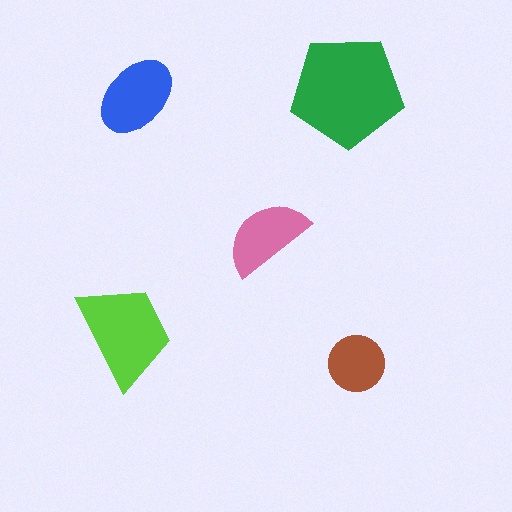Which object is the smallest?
The brown circle.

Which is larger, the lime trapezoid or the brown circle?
The lime trapezoid.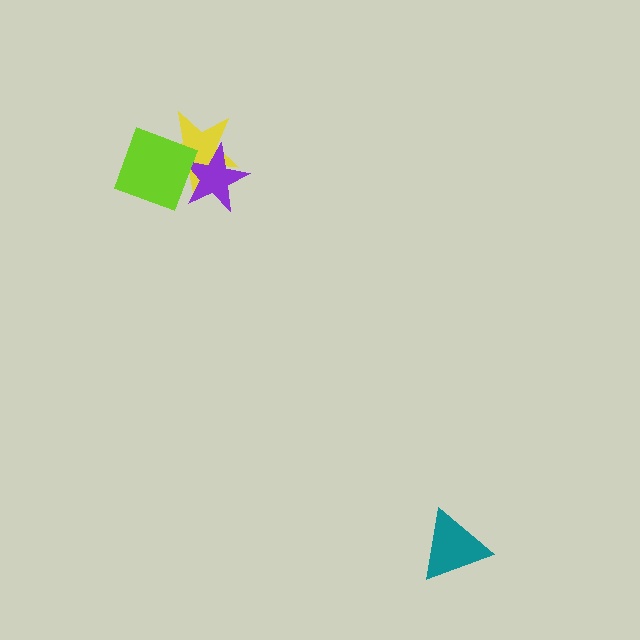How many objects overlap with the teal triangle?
0 objects overlap with the teal triangle.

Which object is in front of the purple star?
The lime diamond is in front of the purple star.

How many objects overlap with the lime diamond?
2 objects overlap with the lime diamond.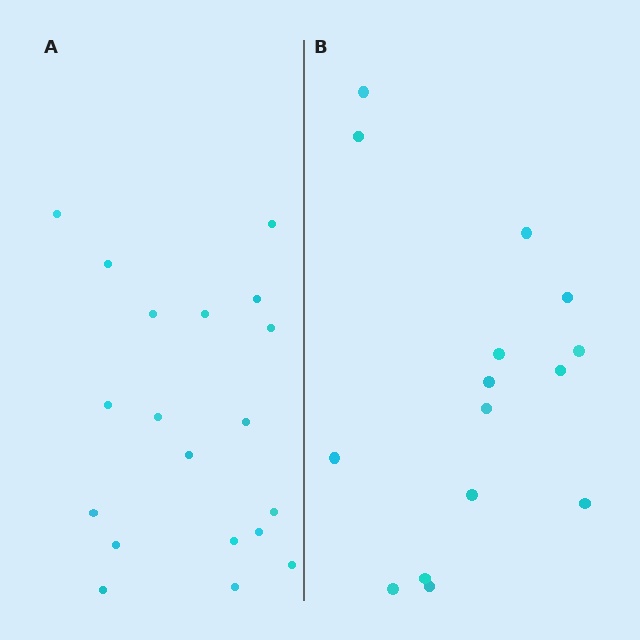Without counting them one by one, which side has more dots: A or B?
Region A (the left region) has more dots.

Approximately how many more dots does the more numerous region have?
Region A has about 4 more dots than region B.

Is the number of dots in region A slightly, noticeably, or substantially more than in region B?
Region A has noticeably more, but not dramatically so. The ratio is roughly 1.3 to 1.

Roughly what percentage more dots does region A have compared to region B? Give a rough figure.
About 25% more.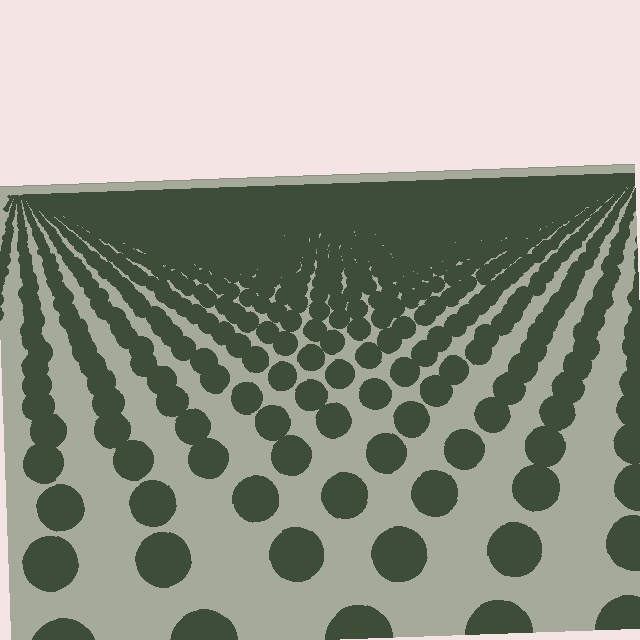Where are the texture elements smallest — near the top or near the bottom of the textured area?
Near the top.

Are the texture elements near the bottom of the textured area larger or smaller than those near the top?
Larger. Near the bottom, elements are closer to the viewer and appear at a bigger on-screen size.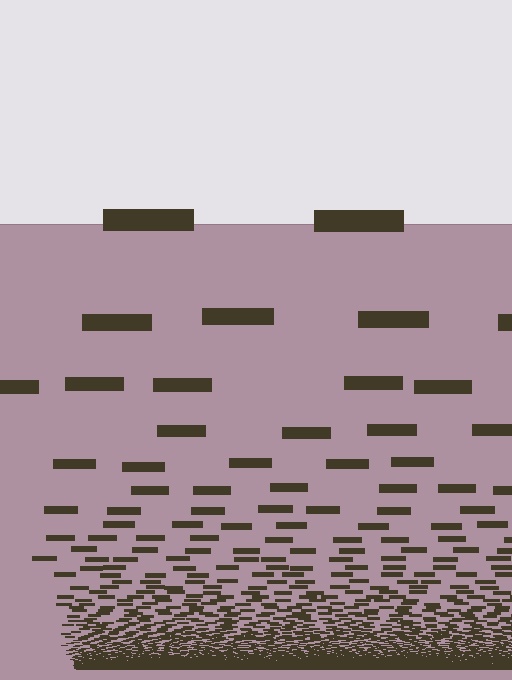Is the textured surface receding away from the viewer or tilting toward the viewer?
The surface appears to tilt toward the viewer. Texture elements get larger and sparser toward the top.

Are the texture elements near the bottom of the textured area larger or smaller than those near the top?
Smaller. The gradient is inverted — elements near the bottom are smaller and denser.